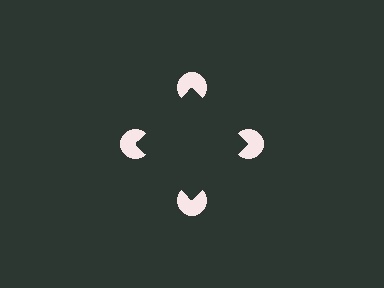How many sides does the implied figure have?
4 sides.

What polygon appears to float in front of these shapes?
An illusory square — its edges are inferred from the aligned wedge cuts in the pac-man discs, not physically drawn.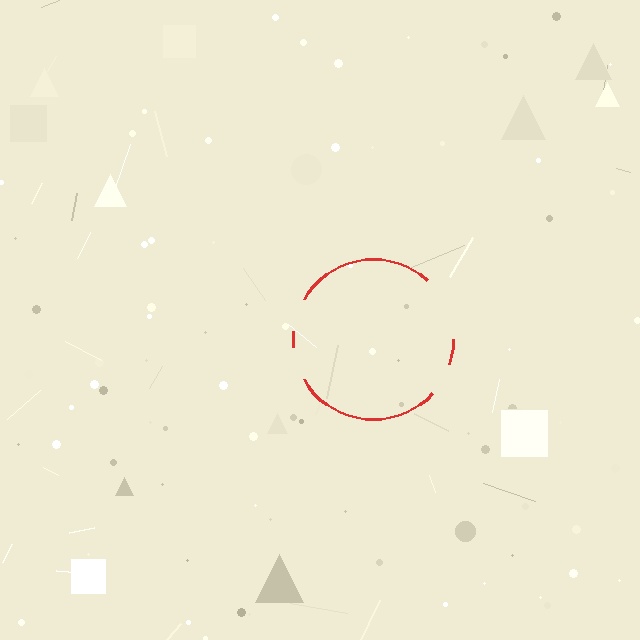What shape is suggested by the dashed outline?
The dashed outline suggests a circle.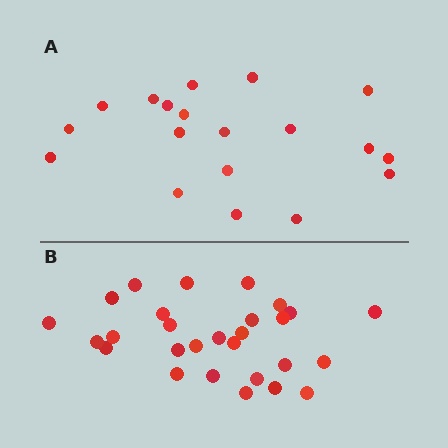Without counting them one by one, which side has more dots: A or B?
Region B (the bottom region) has more dots.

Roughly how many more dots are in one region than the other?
Region B has roughly 8 or so more dots than region A.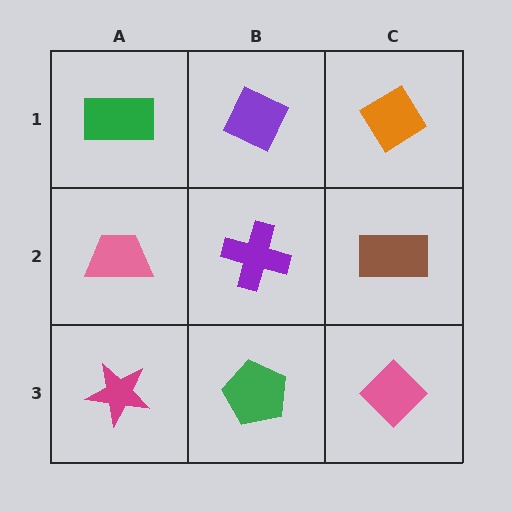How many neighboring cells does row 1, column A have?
2.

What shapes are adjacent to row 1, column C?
A brown rectangle (row 2, column C), a purple diamond (row 1, column B).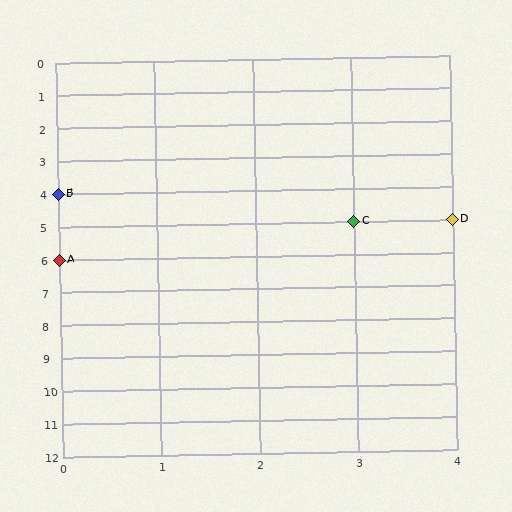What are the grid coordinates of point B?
Point B is at grid coordinates (0, 4).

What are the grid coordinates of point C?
Point C is at grid coordinates (3, 5).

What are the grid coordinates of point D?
Point D is at grid coordinates (4, 5).